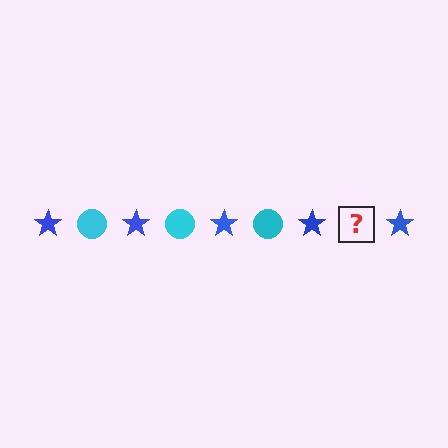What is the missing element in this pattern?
The missing element is a cyan circle.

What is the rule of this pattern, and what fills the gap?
The rule is that the pattern alternates between blue star and cyan circle. The gap should be filled with a cyan circle.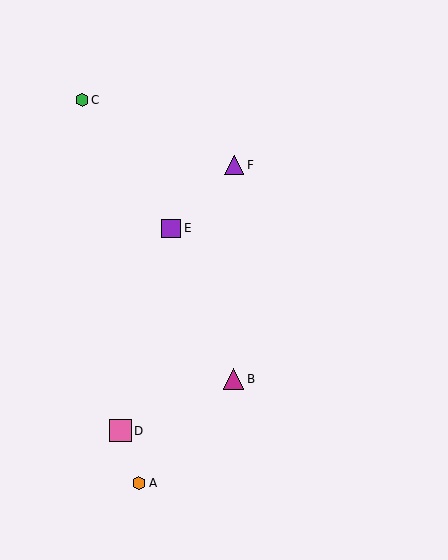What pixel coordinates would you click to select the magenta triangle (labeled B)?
Click at (233, 379) to select the magenta triangle B.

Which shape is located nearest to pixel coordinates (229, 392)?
The magenta triangle (labeled B) at (233, 379) is nearest to that location.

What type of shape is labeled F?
Shape F is a purple triangle.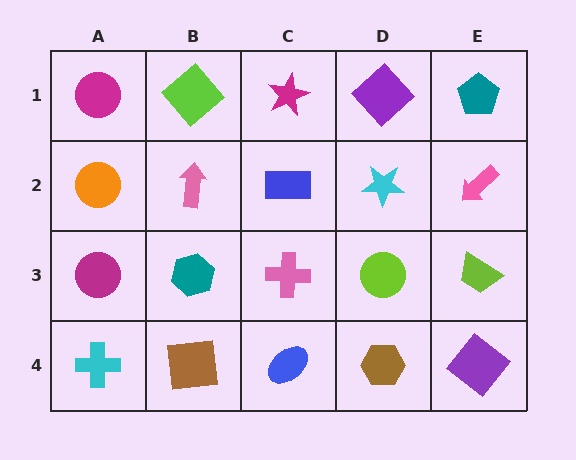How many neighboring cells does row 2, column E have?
3.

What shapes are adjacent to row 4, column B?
A teal hexagon (row 3, column B), a cyan cross (row 4, column A), a blue ellipse (row 4, column C).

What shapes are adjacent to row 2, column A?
A magenta circle (row 1, column A), a magenta circle (row 3, column A), a pink arrow (row 2, column B).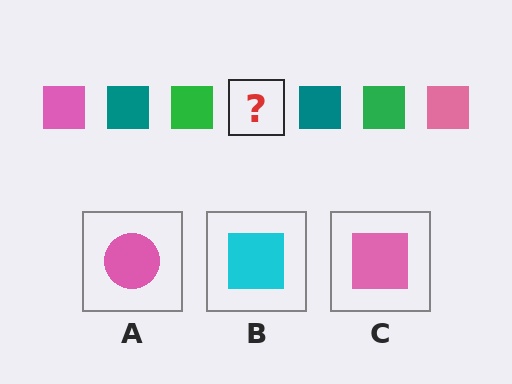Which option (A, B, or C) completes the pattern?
C.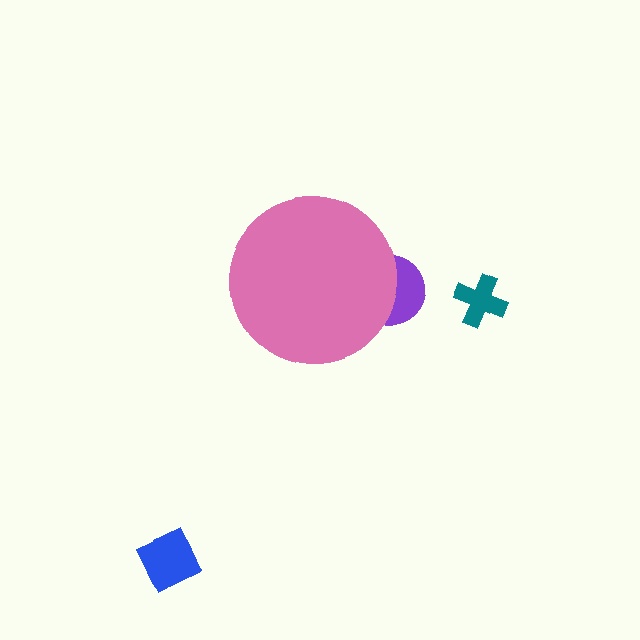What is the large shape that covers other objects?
A pink circle.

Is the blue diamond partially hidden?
No, the blue diamond is fully visible.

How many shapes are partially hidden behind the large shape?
1 shape is partially hidden.